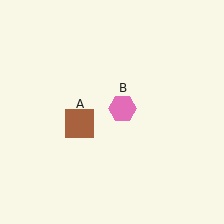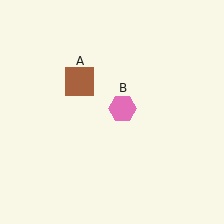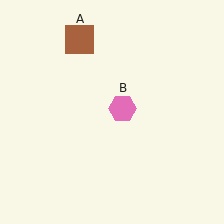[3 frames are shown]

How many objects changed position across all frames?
1 object changed position: brown square (object A).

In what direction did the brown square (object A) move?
The brown square (object A) moved up.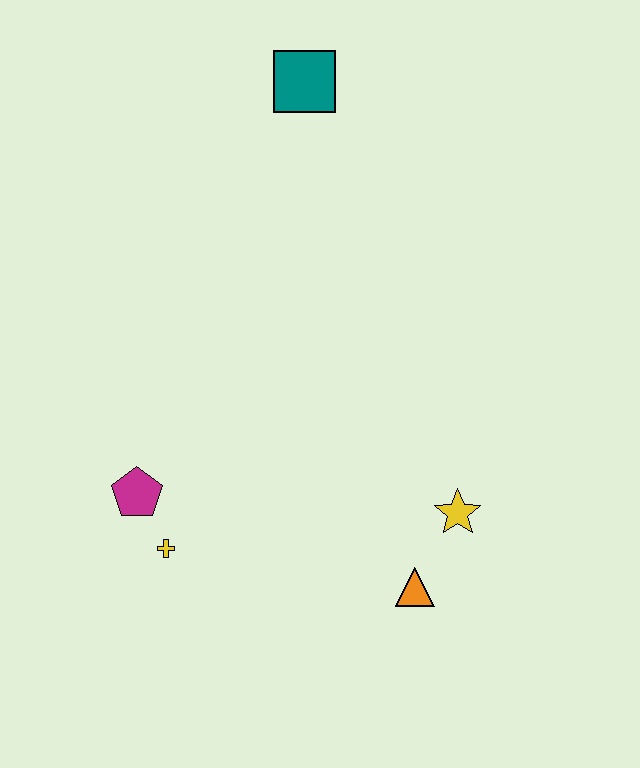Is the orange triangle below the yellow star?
Yes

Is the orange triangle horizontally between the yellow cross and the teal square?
No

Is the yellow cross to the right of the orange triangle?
No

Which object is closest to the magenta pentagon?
The yellow cross is closest to the magenta pentagon.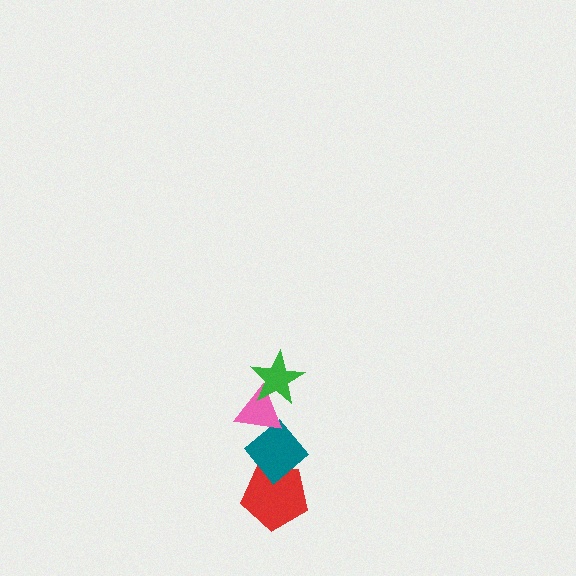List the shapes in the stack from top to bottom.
From top to bottom: the green star, the pink triangle, the teal diamond, the red pentagon.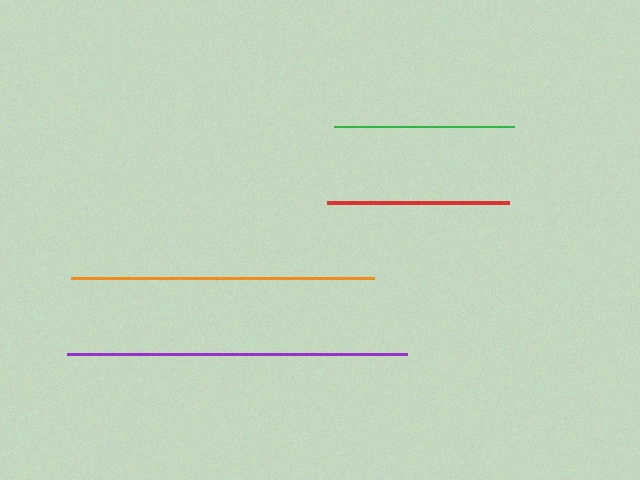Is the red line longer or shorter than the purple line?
The purple line is longer than the red line.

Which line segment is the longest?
The purple line is the longest at approximately 340 pixels.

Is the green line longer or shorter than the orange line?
The orange line is longer than the green line.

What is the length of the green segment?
The green segment is approximately 181 pixels long.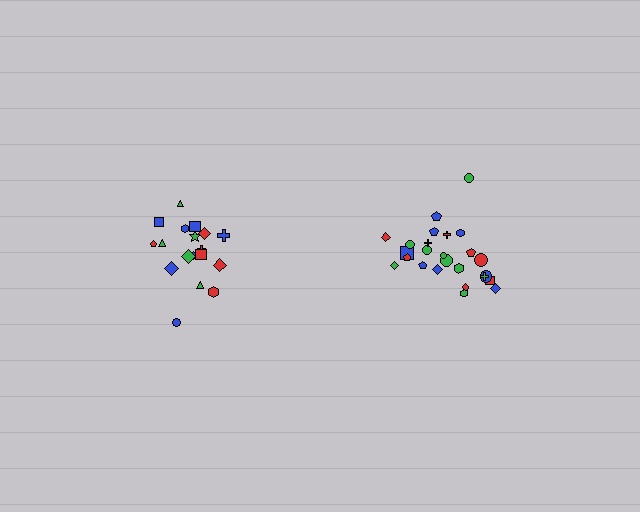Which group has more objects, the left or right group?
The right group.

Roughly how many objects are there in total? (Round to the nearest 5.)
Roughly 45 objects in total.